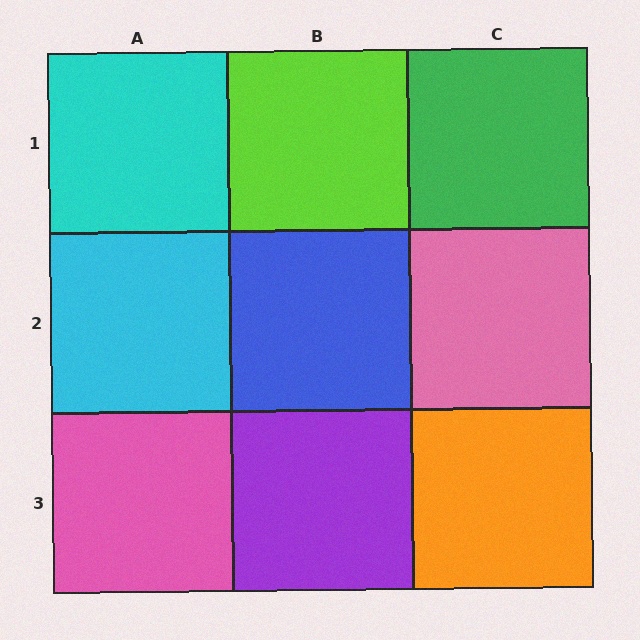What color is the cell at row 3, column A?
Pink.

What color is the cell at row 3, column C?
Orange.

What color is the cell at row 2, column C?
Pink.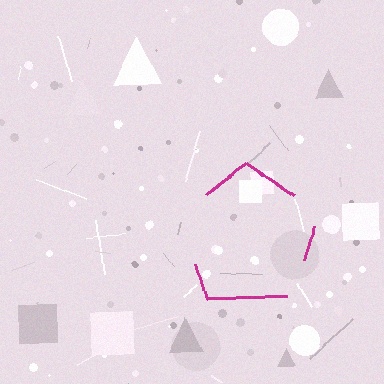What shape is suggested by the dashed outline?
The dashed outline suggests a pentagon.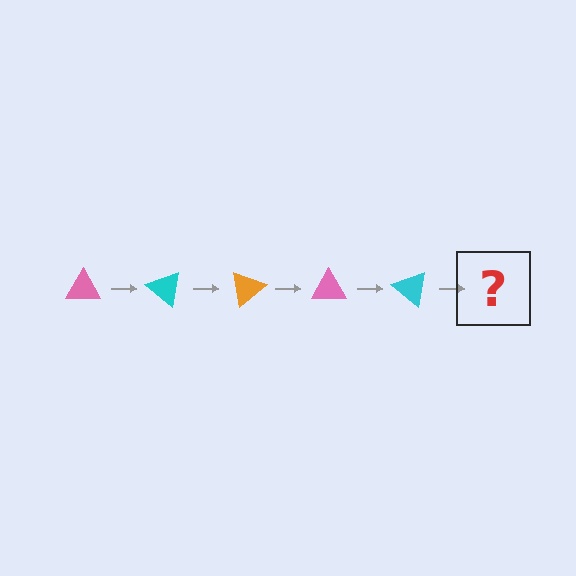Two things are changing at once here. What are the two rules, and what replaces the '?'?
The two rules are that it rotates 40 degrees each step and the color cycles through pink, cyan, and orange. The '?' should be an orange triangle, rotated 200 degrees from the start.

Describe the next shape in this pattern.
It should be an orange triangle, rotated 200 degrees from the start.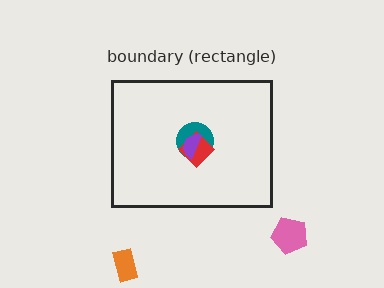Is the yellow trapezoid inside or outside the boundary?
Inside.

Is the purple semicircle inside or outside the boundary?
Inside.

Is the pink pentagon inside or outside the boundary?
Outside.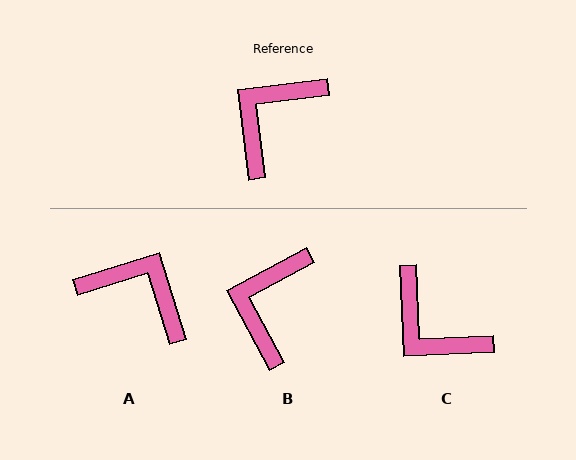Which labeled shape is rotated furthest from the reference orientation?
C, about 85 degrees away.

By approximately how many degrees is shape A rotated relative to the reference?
Approximately 80 degrees clockwise.